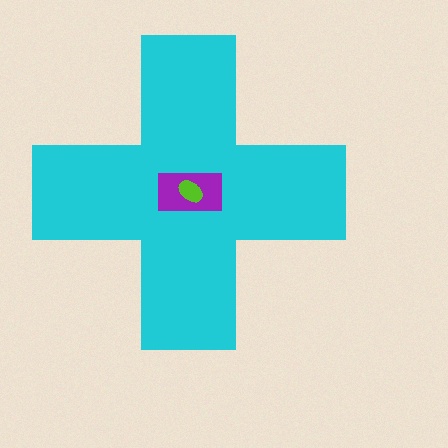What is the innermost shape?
The lime ellipse.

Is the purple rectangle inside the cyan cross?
Yes.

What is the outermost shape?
The cyan cross.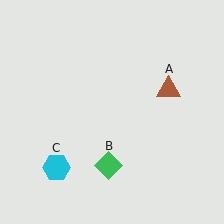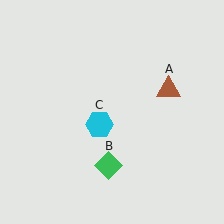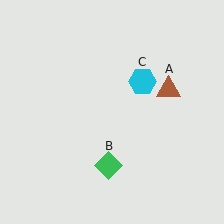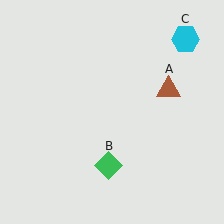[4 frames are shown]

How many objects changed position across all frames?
1 object changed position: cyan hexagon (object C).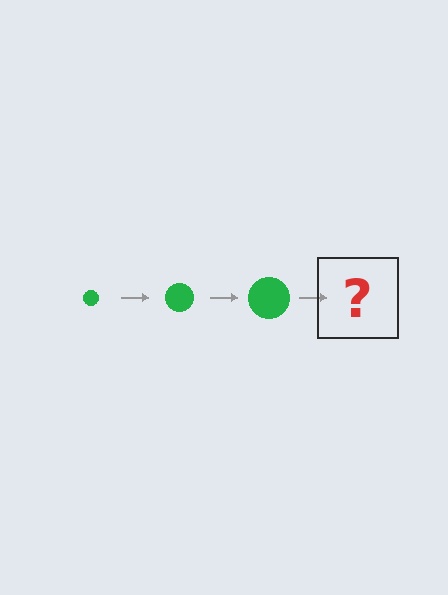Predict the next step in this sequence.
The next step is a green circle, larger than the previous one.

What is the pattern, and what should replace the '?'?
The pattern is that the circle gets progressively larger each step. The '?' should be a green circle, larger than the previous one.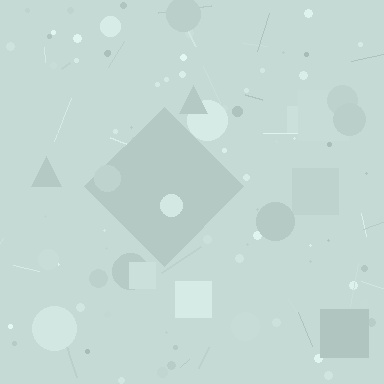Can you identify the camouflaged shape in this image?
The camouflaged shape is a diamond.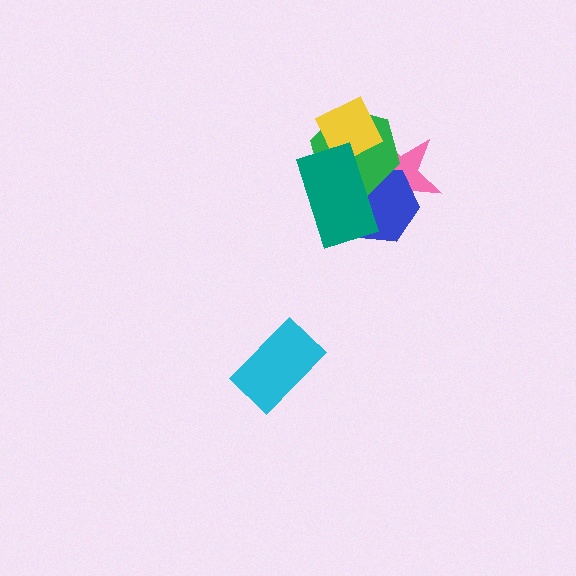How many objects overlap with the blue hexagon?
3 objects overlap with the blue hexagon.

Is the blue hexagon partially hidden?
Yes, it is partially covered by another shape.